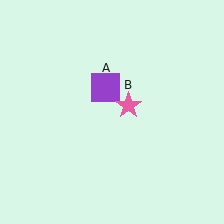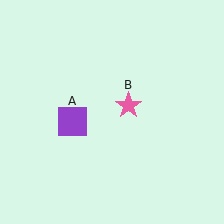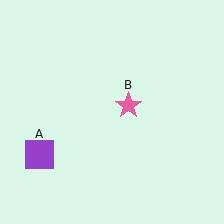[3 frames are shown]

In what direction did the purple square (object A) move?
The purple square (object A) moved down and to the left.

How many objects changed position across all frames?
1 object changed position: purple square (object A).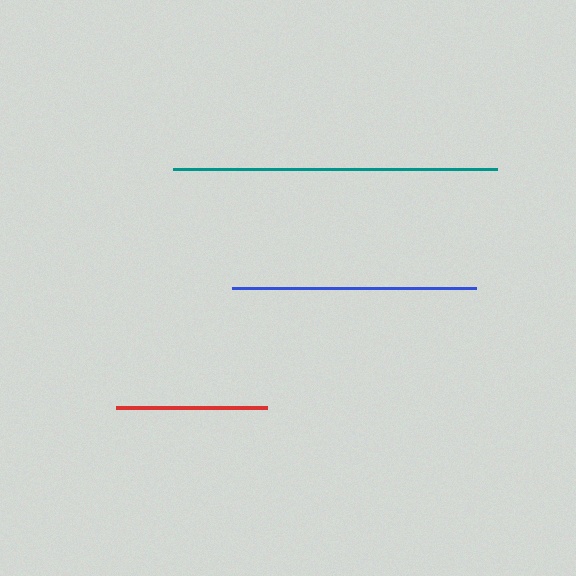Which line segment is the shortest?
The red line is the shortest at approximately 151 pixels.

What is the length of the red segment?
The red segment is approximately 151 pixels long.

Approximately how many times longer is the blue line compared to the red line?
The blue line is approximately 1.6 times the length of the red line.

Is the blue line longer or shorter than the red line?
The blue line is longer than the red line.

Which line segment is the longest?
The teal line is the longest at approximately 324 pixels.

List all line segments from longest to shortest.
From longest to shortest: teal, blue, red.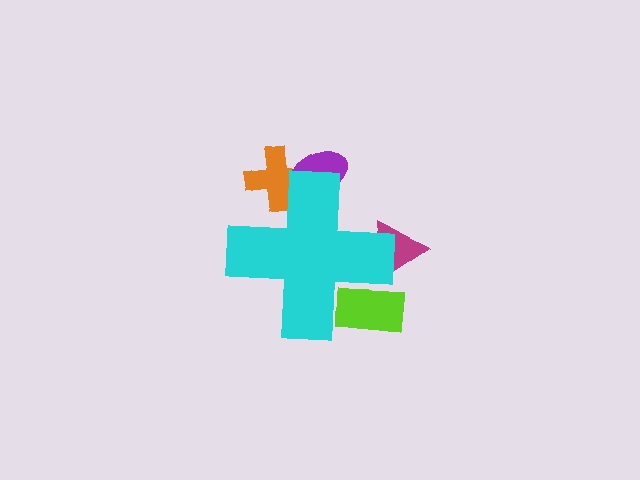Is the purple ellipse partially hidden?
Yes, the purple ellipse is partially hidden behind the cyan cross.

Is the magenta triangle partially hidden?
Yes, the magenta triangle is partially hidden behind the cyan cross.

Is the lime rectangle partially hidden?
Yes, the lime rectangle is partially hidden behind the cyan cross.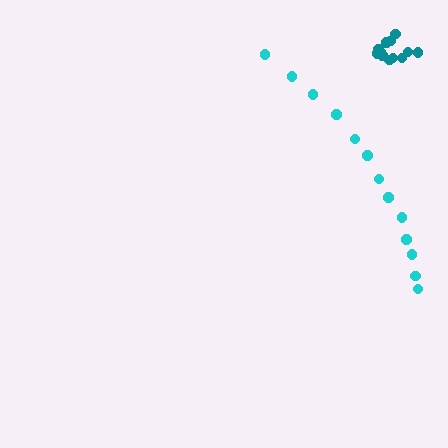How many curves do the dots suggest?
There are 2 distinct paths.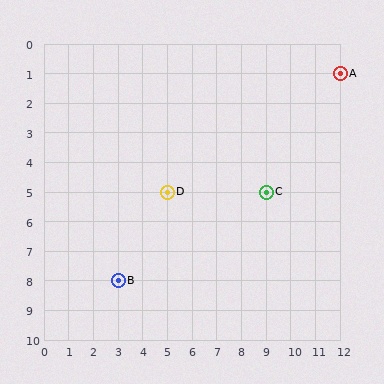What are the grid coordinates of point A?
Point A is at grid coordinates (12, 1).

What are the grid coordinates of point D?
Point D is at grid coordinates (5, 5).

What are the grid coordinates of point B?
Point B is at grid coordinates (3, 8).